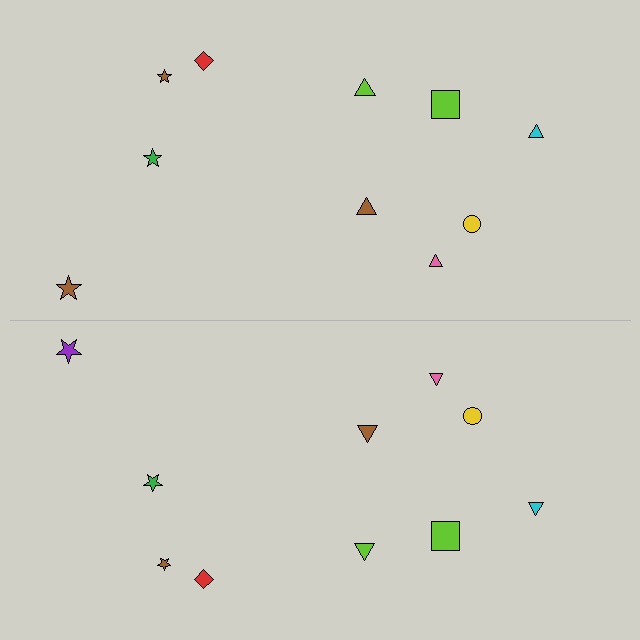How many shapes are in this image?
There are 20 shapes in this image.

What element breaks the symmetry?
The purple star on the bottom side breaks the symmetry — its mirror counterpart is brown.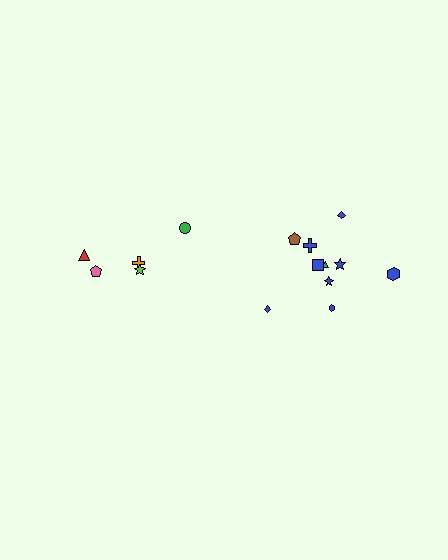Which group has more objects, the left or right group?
The right group.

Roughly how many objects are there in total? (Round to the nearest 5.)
Roughly 15 objects in total.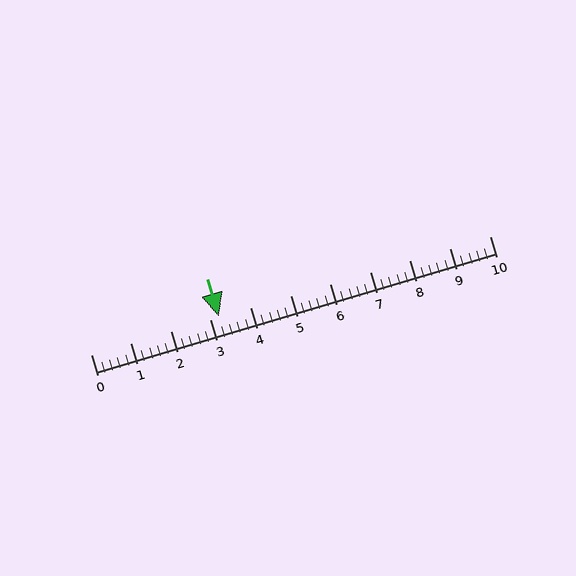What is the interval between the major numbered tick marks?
The major tick marks are spaced 1 units apart.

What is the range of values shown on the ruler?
The ruler shows values from 0 to 10.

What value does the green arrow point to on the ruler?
The green arrow points to approximately 3.2.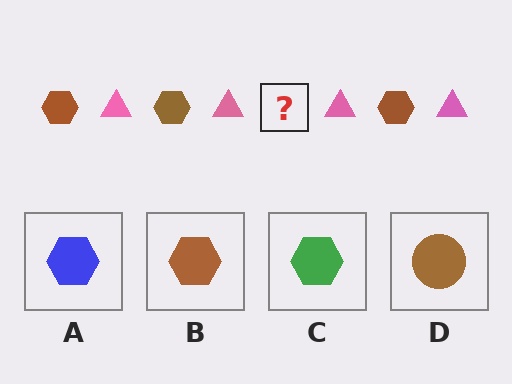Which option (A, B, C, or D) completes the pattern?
B.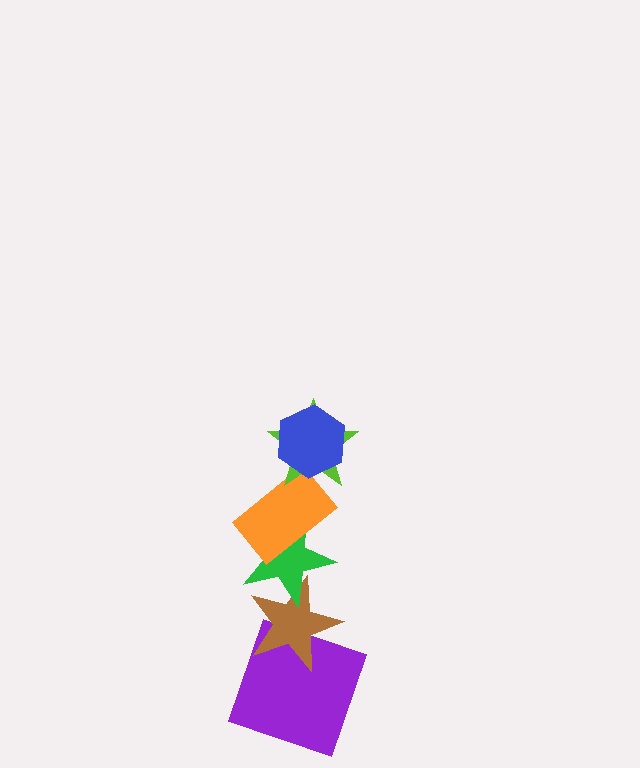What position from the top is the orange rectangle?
The orange rectangle is 3rd from the top.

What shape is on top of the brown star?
The green star is on top of the brown star.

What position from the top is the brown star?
The brown star is 5th from the top.